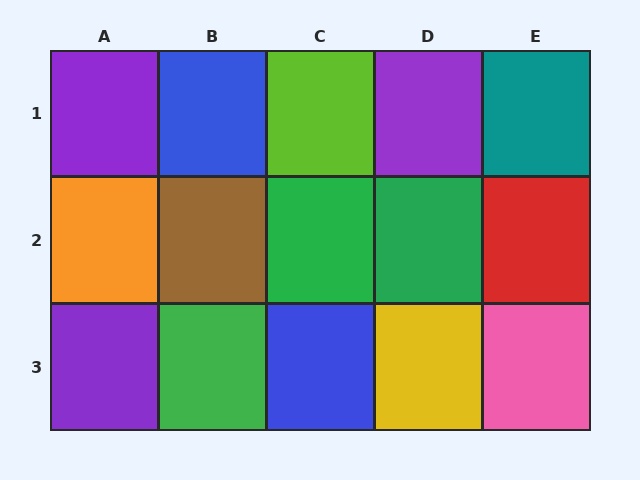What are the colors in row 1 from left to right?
Purple, blue, lime, purple, teal.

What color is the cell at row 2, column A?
Orange.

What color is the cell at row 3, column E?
Pink.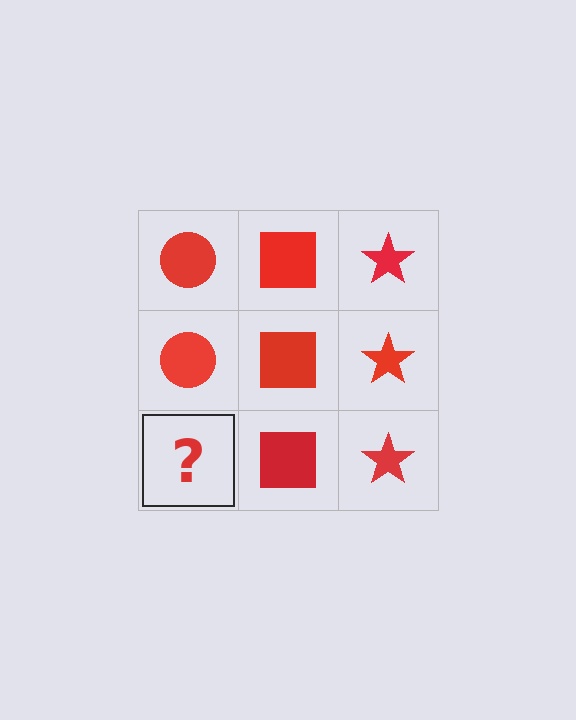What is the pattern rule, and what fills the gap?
The rule is that each column has a consistent shape. The gap should be filled with a red circle.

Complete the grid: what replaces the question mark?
The question mark should be replaced with a red circle.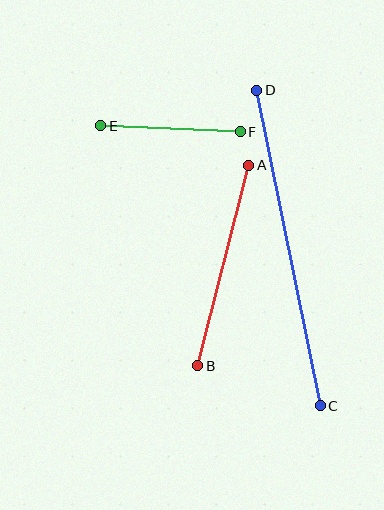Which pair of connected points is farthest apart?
Points C and D are farthest apart.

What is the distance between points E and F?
The distance is approximately 140 pixels.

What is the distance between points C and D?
The distance is approximately 322 pixels.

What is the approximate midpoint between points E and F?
The midpoint is at approximately (171, 129) pixels.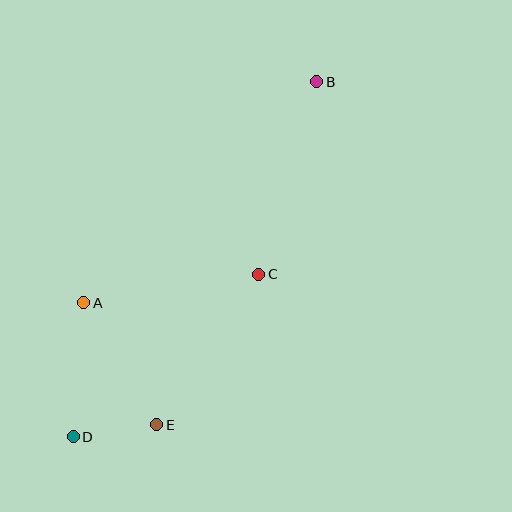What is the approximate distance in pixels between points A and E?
The distance between A and E is approximately 142 pixels.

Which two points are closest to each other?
Points D and E are closest to each other.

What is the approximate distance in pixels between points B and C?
The distance between B and C is approximately 201 pixels.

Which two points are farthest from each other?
Points B and D are farthest from each other.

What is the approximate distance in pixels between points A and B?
The distance between A and B is approximately 321 pixels.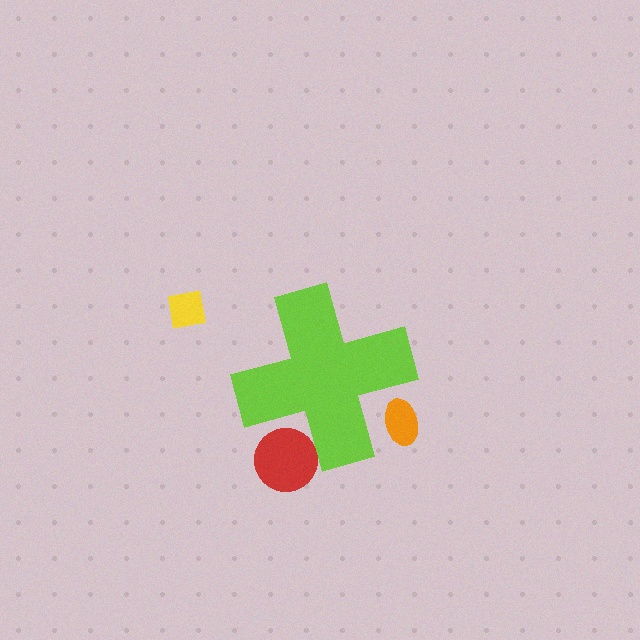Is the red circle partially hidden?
Yes, the red circle is partially hidden behind the lime cross.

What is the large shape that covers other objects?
A lime cross.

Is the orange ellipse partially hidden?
Yes, the orange ellipse is partially hidden behind the lime cross.